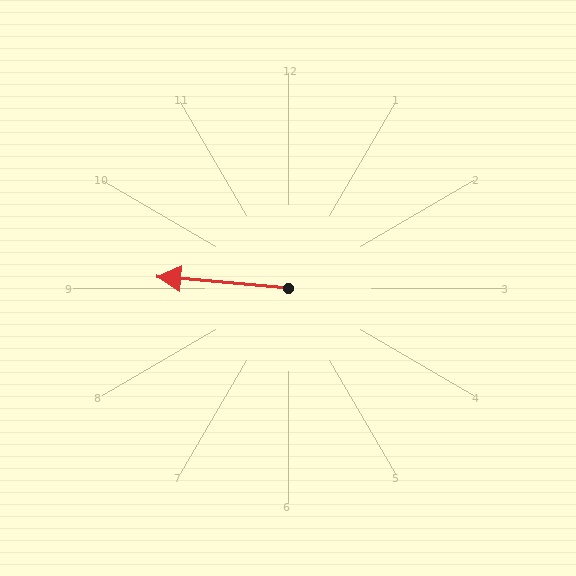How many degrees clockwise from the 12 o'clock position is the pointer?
Approximately 275 degrees.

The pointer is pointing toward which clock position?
Roughly 9 o'clock.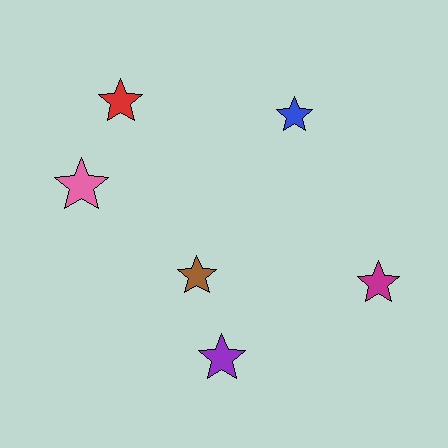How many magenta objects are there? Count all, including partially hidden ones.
There is 1 magenta object.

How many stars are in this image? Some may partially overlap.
There are 6 stars.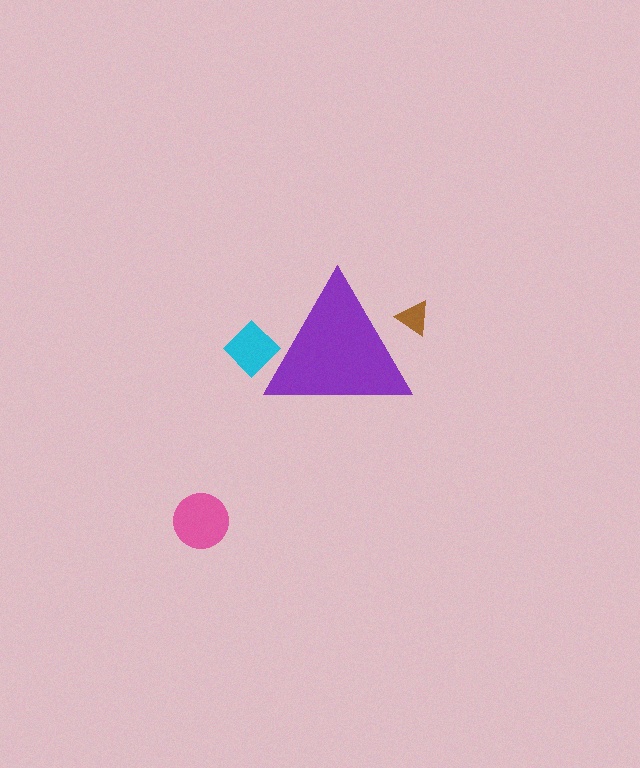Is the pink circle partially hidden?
No, the pink circle is fully visible.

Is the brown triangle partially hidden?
Yes, the brown triangle is partially hidden behind the purple triangle.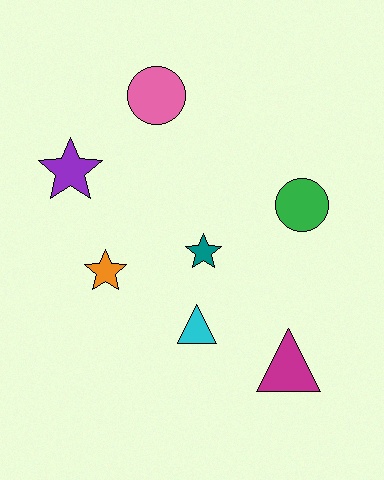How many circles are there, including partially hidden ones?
There are 2 circles.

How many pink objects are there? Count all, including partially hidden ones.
There is 1 pink object.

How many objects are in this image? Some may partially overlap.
There are 7 objects.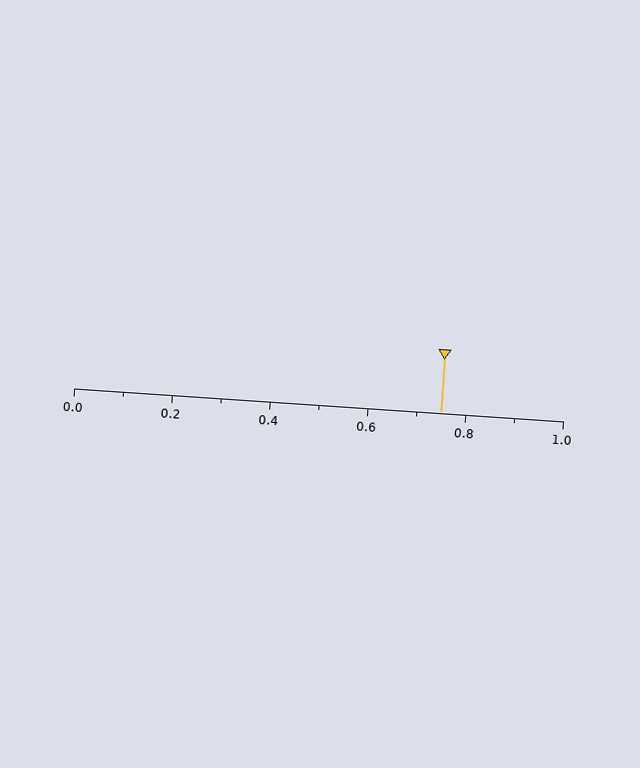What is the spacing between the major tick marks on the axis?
The major ticks are spaced 0.2 apart.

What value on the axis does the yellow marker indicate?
The marker indicates approximately 0.75.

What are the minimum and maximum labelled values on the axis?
The axis runs from 0.0 to 1.0.